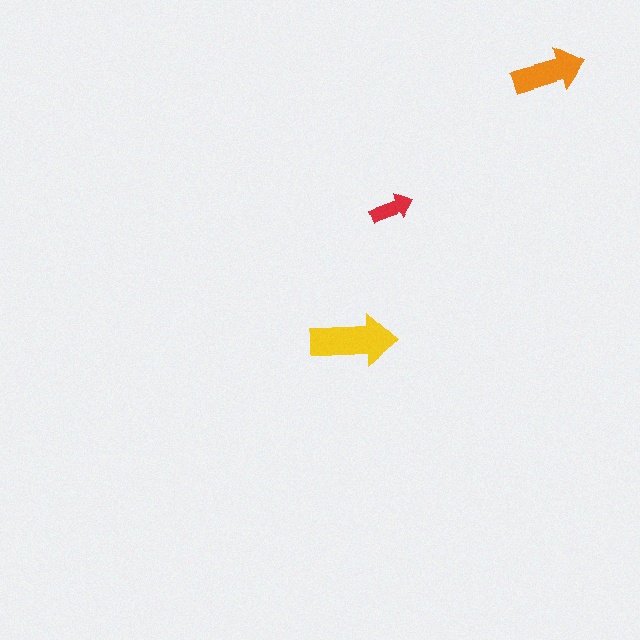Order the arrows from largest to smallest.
the yellow one, the orange one, the red one.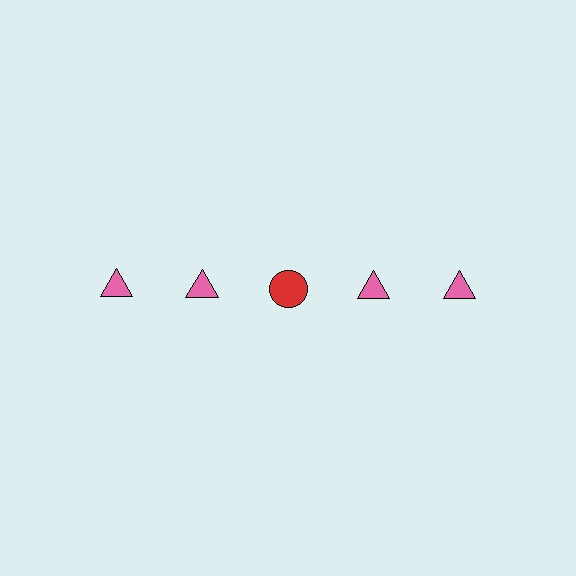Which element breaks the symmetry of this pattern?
The red circle in the top row, center column breaks the symmetry. All other shapes are pink triangles.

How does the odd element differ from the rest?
It differs in both color (red instead of pink) and shape (circle instead of triangle).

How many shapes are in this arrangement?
There are 5 shapes arranged in a grid pattern.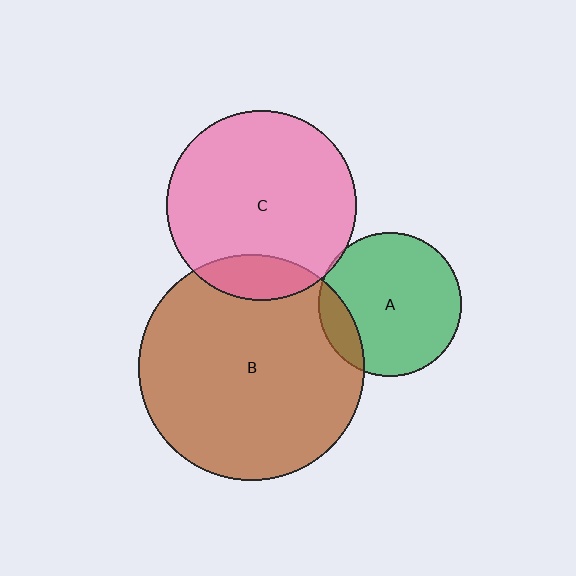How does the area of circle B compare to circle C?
Approximately 1.4 times.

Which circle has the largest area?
Circle B (brown).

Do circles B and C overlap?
Yes.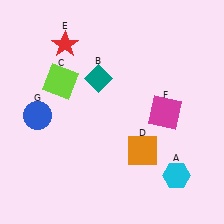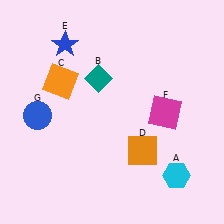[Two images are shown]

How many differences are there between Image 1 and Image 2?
There are 2 differences between the two images.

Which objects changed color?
C changed from lime to orange. E changed from red to blue.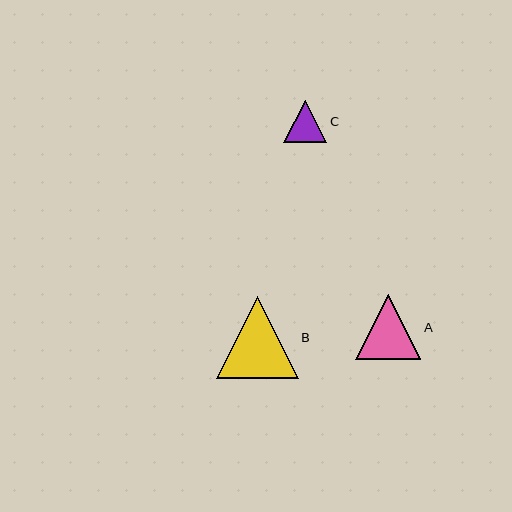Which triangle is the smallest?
Triangle C is the smallest with a size of approximately 43 pixels.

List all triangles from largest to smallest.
From largest to smallest: B, A, C.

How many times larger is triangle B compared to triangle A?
Triangle B is approximately 1.3 times the size of triangle A.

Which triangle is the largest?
Triangle B is the largest with a size of approximately 82 pixels.